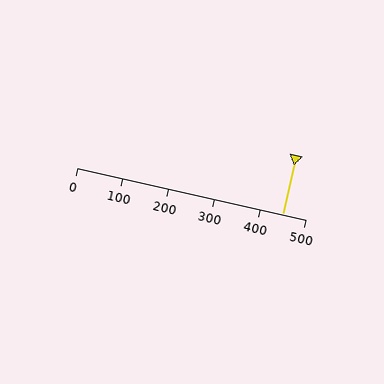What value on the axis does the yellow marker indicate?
The marker indicates approximately 450.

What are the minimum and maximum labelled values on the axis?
The axis runs from 0 to 500.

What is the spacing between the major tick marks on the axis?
The major ticks are spaced 100 apart.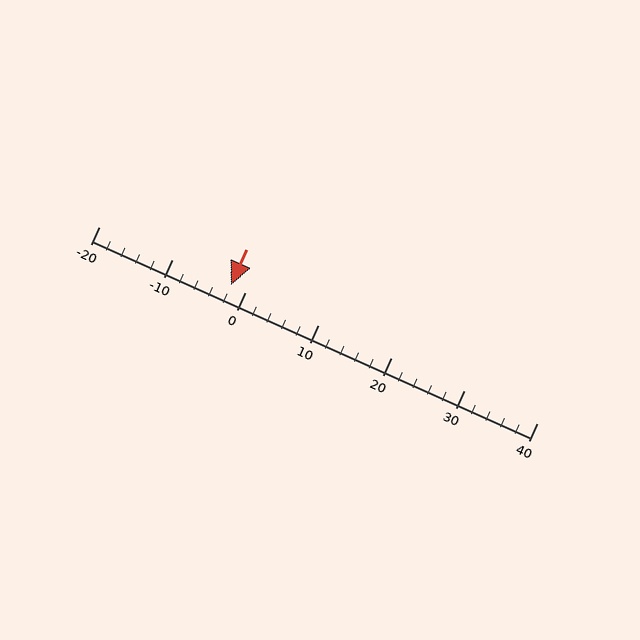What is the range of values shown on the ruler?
The ruler shows values from -20 to 40.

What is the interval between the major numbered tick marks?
The major tick marks are spaced 10 units apart.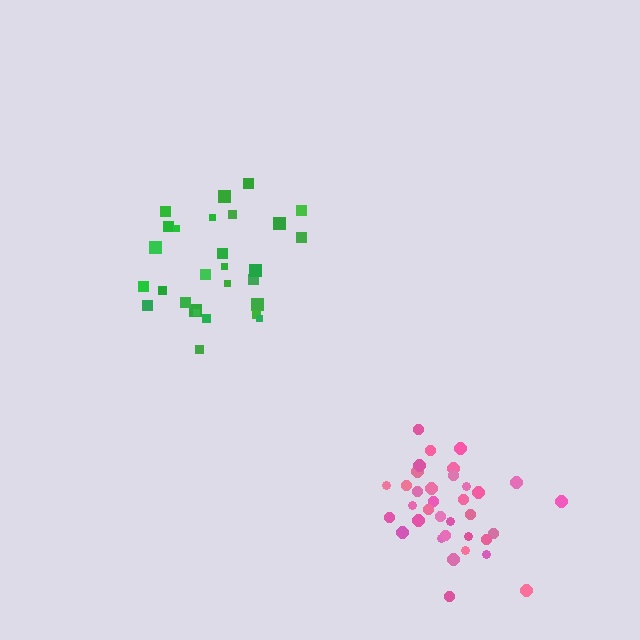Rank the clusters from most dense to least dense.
pink, green.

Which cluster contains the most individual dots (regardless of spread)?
Pink (35).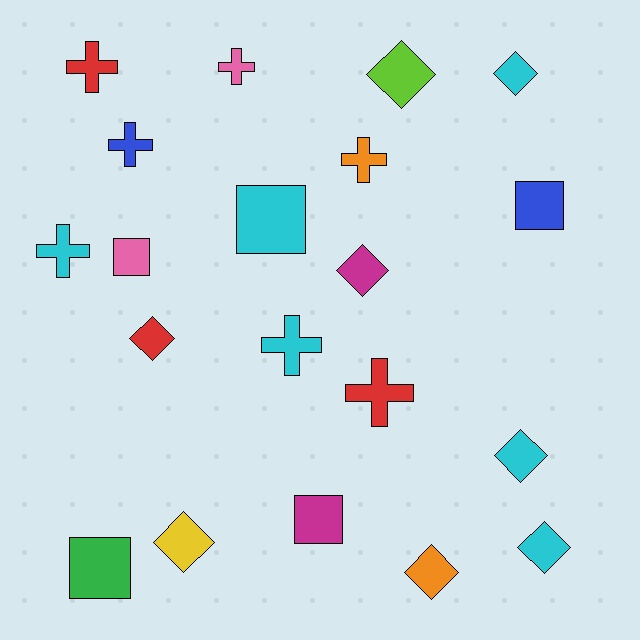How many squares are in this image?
There are 5 squares.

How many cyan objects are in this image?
There are 6 cyan objects.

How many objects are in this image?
There are 20 objects.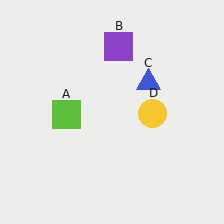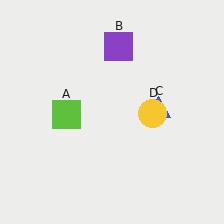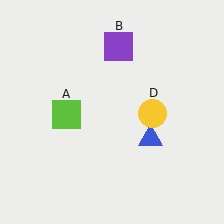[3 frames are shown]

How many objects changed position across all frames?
1 object changed position: blue triangle (object C).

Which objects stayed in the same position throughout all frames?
Lime square (object A) and purple square (object B) and yellow circle (object D) remained stationary.